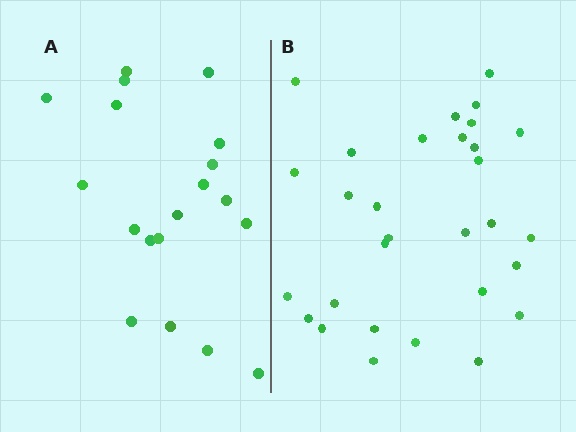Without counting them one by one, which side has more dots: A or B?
Region B (the right region) has more dots.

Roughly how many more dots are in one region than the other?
Region B has roughly 12 or so more dots than region A.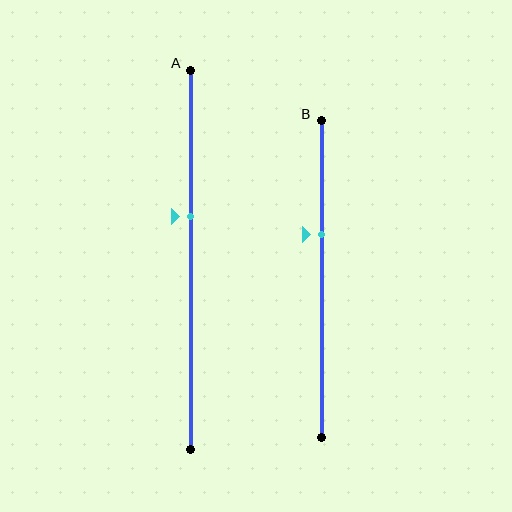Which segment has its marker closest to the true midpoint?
Segment A has its marker closest to the true midpoint.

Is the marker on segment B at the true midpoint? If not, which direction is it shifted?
No, the marker on segment B is shifted upward by about 14% of the segment length.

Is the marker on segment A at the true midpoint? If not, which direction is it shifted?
No, the marker on segment A is shifted upward by about 11% of the segment length.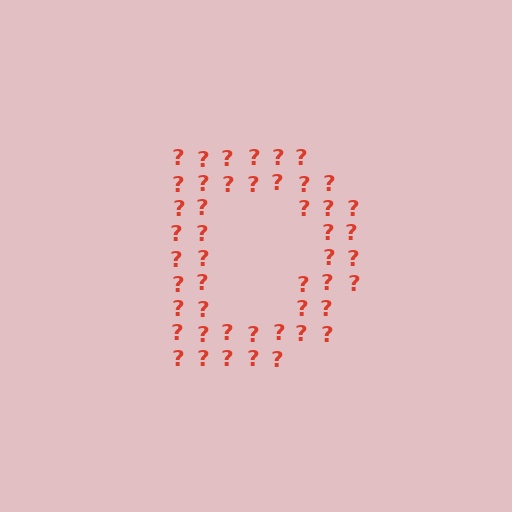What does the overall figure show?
The overall figure shows the letter D.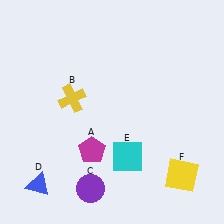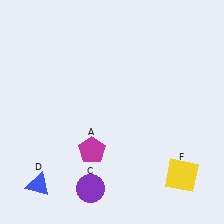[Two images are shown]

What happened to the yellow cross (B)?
The yellow cross (B) was removed in Image 2. It was in the top-left area of Image 1.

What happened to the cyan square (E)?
The cyan square (E) was removed in Image 2. It was in the bottom-right area of Image 1.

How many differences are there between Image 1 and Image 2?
There are 2 differences between the two images.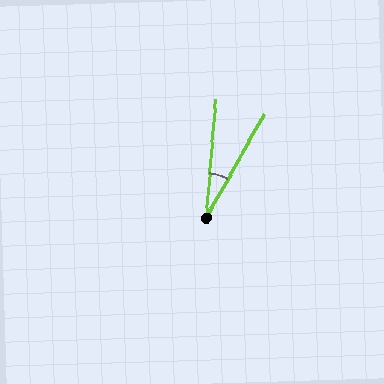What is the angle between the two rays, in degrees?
Approximately 25 degrees.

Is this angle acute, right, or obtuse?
It is acute.